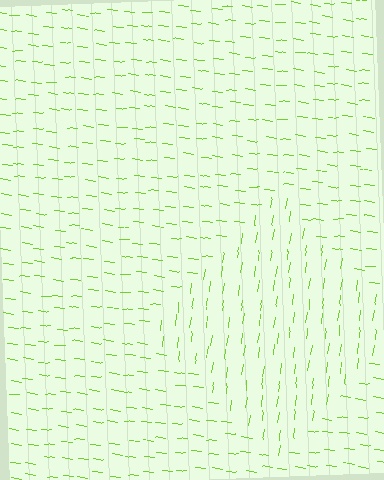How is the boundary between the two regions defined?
The boundary is defined purely by a change in line orientation (approximately 89 degrees difference). All lines are the same color and thickness.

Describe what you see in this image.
The image is filled with small lime line segments. A diamond region in the image has lines oriented differently from the surrounding lines, creating a visible texture boundary.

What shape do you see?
I see a diamond.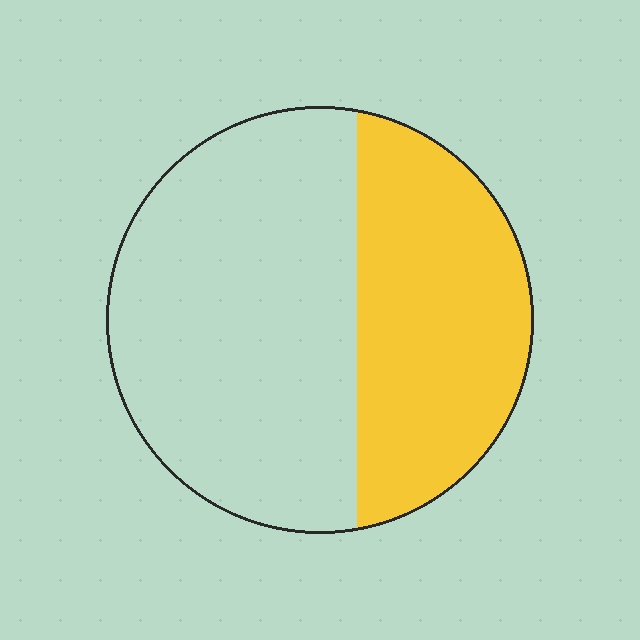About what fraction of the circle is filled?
About two fifths (2/5).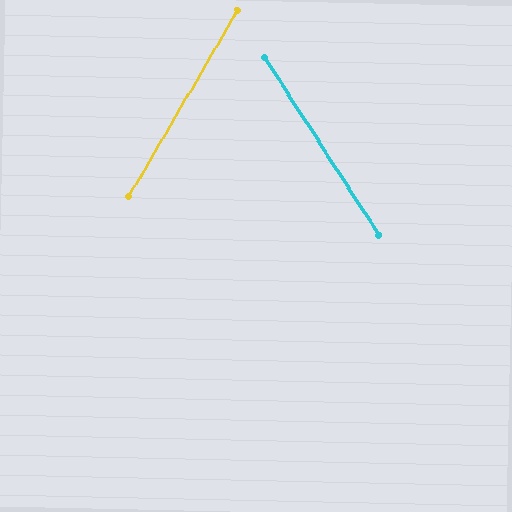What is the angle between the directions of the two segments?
Approximately 63 degrees.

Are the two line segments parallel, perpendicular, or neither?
Neither parallel nor perpendicular — they differ by about 63°.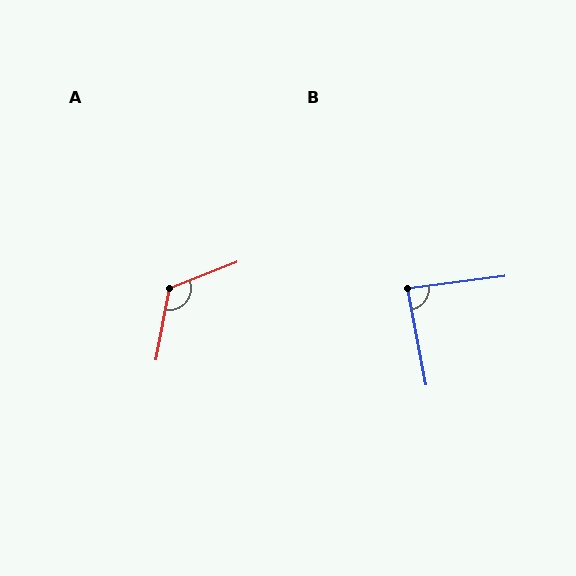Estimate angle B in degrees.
Approximately 86 degrees.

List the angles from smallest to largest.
B (86°), A (122°).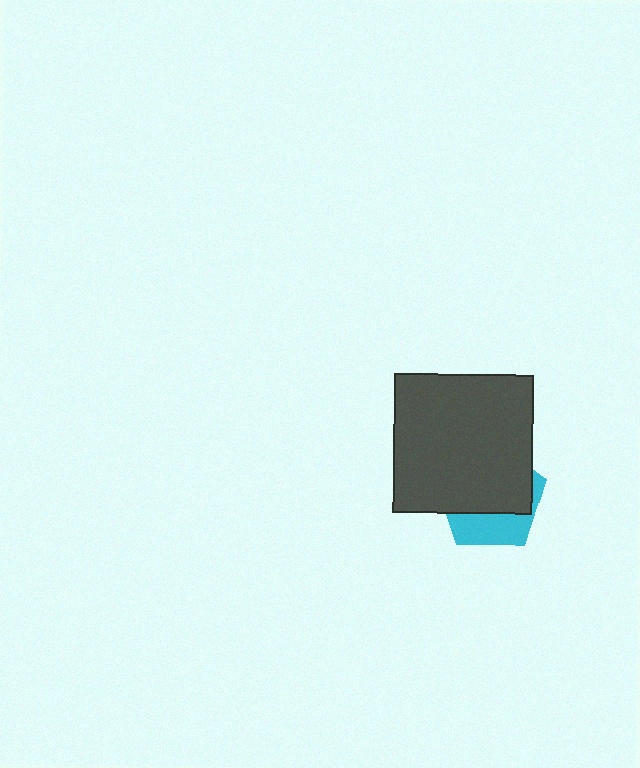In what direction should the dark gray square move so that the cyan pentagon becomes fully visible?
The dark gray square should move up. That is the shortest direction to clear the overlap and leave the cyan pentagon fully visible.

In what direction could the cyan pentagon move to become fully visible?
The cyan pentagon could move down. That would shift it out from behind the dark gray square entirely.